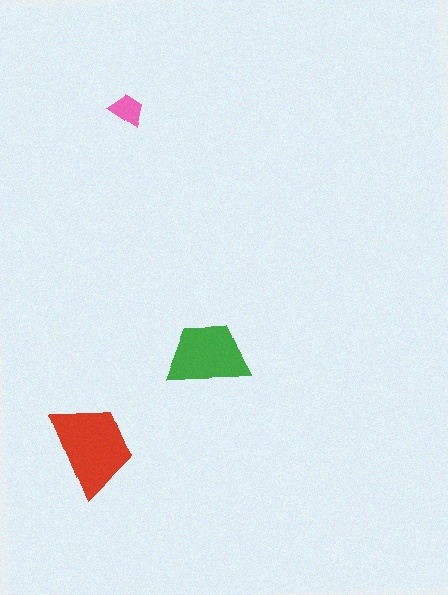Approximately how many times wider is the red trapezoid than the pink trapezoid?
About 2.5 times wider.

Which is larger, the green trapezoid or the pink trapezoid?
The green one.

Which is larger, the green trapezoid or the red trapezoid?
The red one.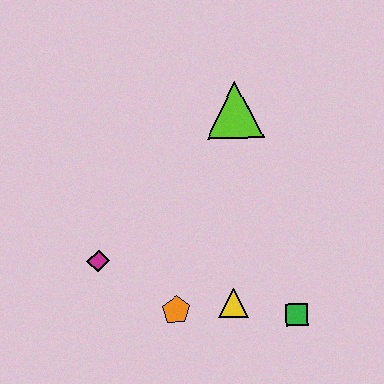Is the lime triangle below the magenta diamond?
No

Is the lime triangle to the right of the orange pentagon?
Yes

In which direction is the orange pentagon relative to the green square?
The orange pentagon is to the left of the green square.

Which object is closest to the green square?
The yellow triangle is closest to the green square.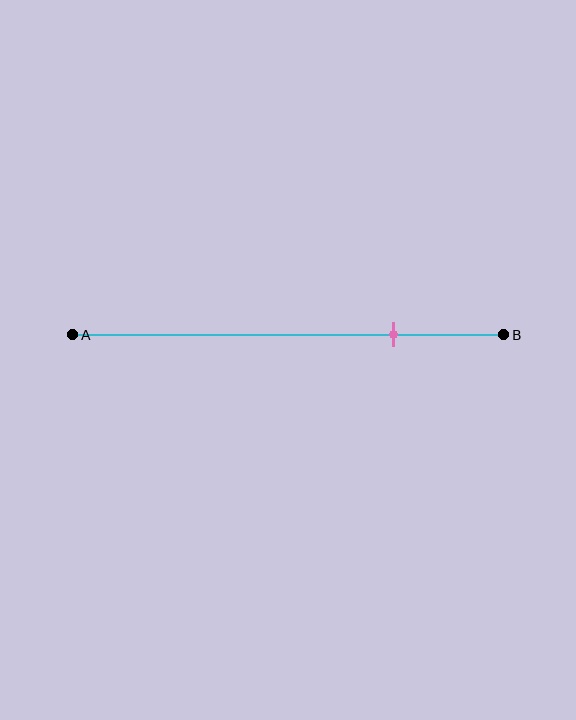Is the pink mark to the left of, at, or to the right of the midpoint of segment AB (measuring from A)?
The pink mark is to the right of the midpoint of segment AB.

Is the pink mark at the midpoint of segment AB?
No, the mark is at about 75% from A, not at the 50% midpoint.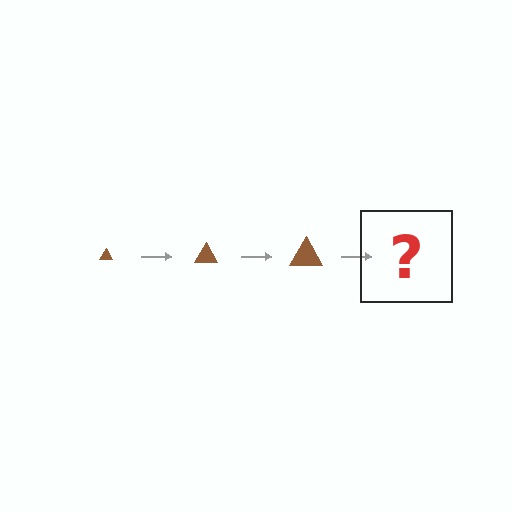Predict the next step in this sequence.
The next step is a brown triangle, larger than the previous one.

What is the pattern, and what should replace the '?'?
The pattern is that the triangle gets progressively larger each step. The '?' should be a brown triangle, larger than the previous one.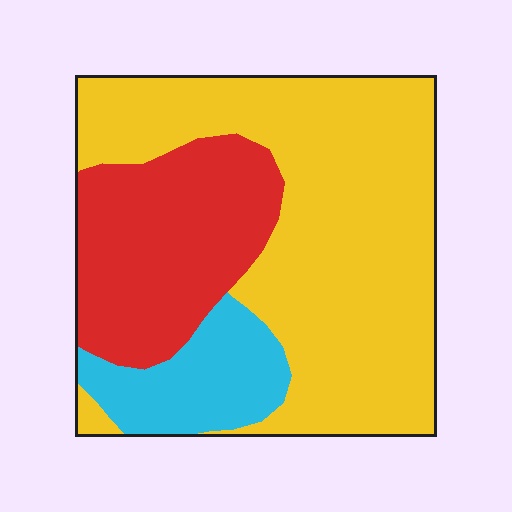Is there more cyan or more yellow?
Yellow.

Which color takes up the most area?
Yellow, at roughly 60%.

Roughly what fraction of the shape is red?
Red covers roughly 25% of the shape.